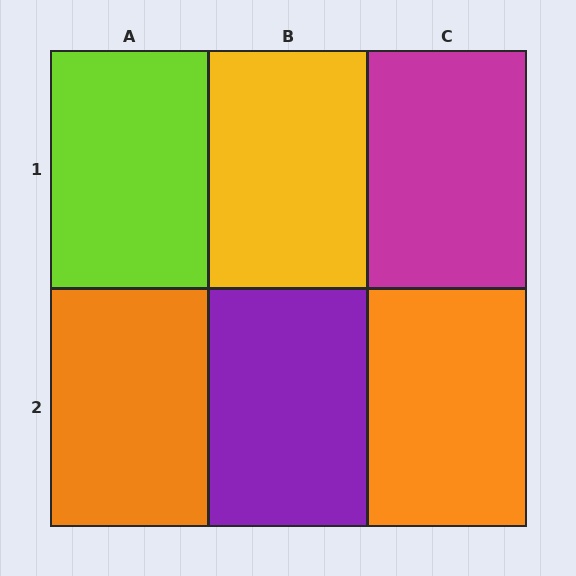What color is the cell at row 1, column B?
Yellow.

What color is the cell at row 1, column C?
Magenta.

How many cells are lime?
1 cell is lime.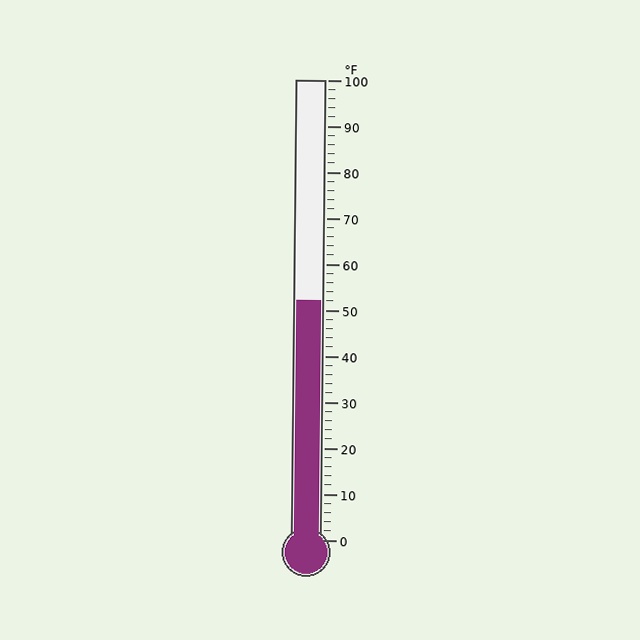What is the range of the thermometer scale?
The thermometer scale ranges from 0°F to 100°F.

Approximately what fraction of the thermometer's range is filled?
The thermometer is filled to approximately 50% of its range.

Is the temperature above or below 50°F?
The temperature is above 50°F.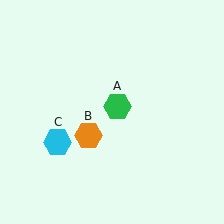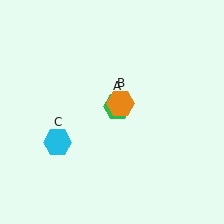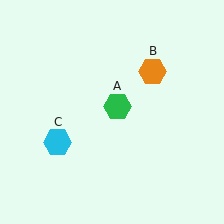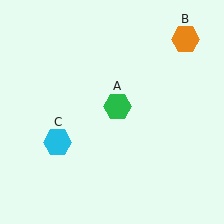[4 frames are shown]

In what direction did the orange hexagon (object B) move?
The orange hexagon (object B) moved up and to the right.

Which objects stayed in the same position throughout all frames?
Green hexagon (object A) and cyan hexagon (object C) remained stationary.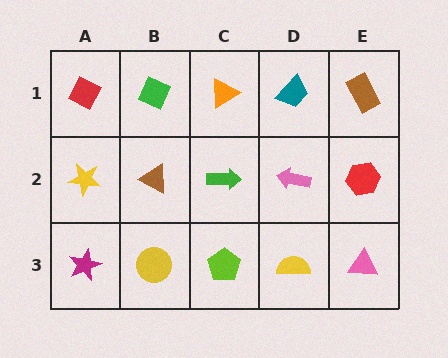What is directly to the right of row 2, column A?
A brown triangle.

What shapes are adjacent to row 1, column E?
A red hexagon (row 2, column E), a teal trapezoid (row 1, column D).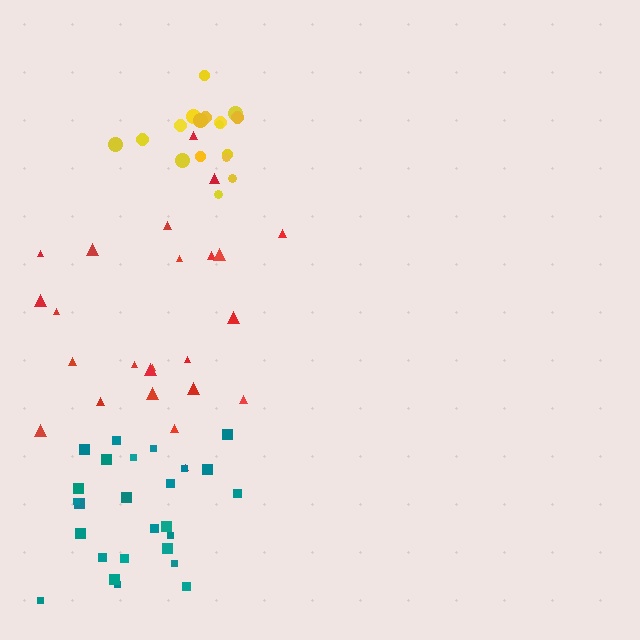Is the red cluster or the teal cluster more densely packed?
Teal.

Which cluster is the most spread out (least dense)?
Red.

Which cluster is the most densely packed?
Yellow.